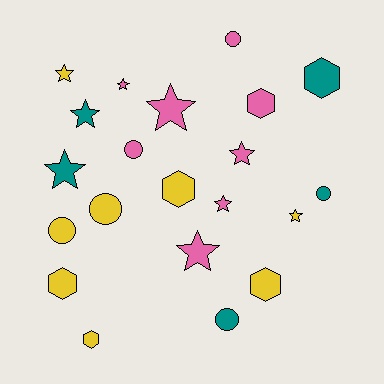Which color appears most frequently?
Yellow, with 8 objects.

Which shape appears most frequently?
Star, with 9 objects.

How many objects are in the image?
There are 21 objects.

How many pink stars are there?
There are 5 pink stars.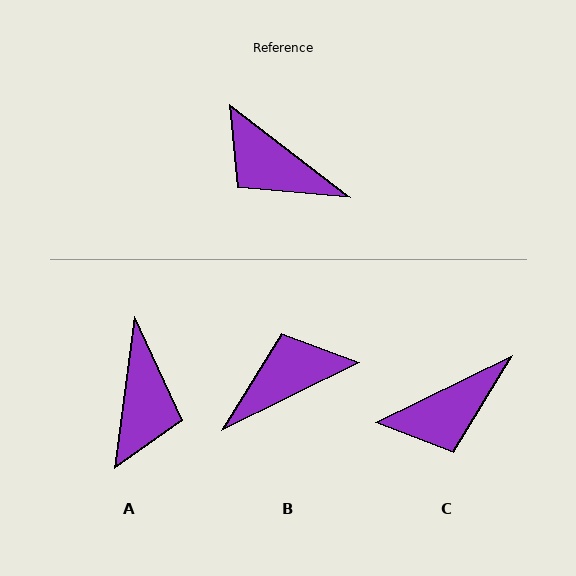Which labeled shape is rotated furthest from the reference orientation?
A, about 120 degrees away.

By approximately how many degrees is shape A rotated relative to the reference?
Approximately 120 degrees counter-clockwise.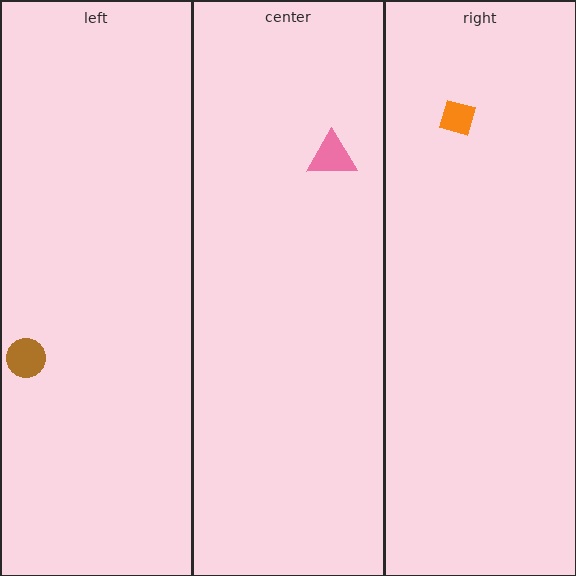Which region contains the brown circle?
The left region.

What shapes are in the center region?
The pink triangle.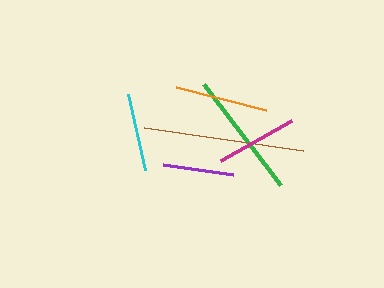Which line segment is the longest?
The brown line is the longest at approximately 160 pixels.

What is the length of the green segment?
The green segment is approximately 126 pixels long.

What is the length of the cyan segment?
The cyan segment is approximately 78 pixels long.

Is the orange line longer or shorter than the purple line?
The orange line is longer than the purple line.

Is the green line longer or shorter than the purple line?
The green line is longer than the purple line.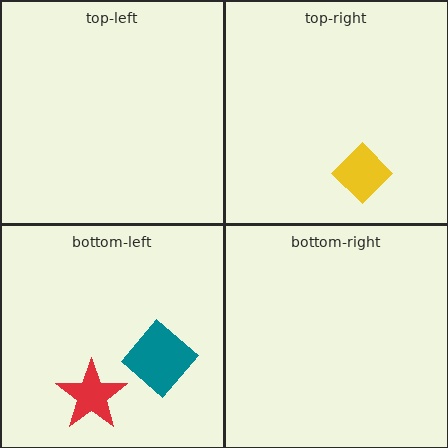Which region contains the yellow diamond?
The top-right region.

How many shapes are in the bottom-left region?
2.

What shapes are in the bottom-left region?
The red star, the teal diamond.